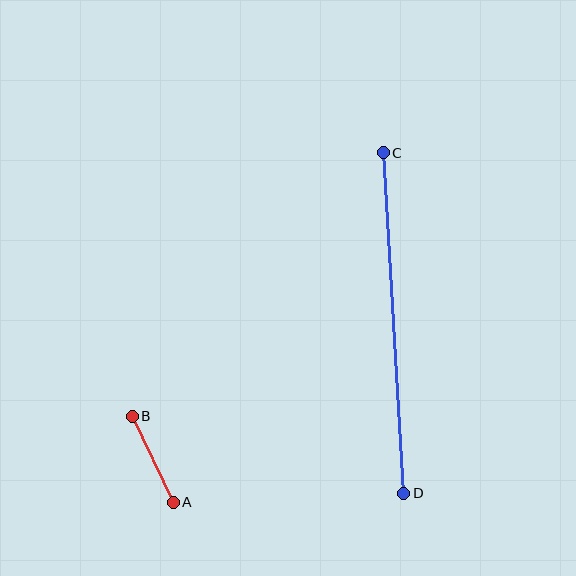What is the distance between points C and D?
The distance is approximately 342 pixels.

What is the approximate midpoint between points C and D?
The midpoint is at approximately (394, 323) pixels.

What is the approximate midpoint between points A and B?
The midpoint is at approximately (153, 459) pixels.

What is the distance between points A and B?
The distance is approximately 95 pixels.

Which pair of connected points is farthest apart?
Points C and D are farthest apart.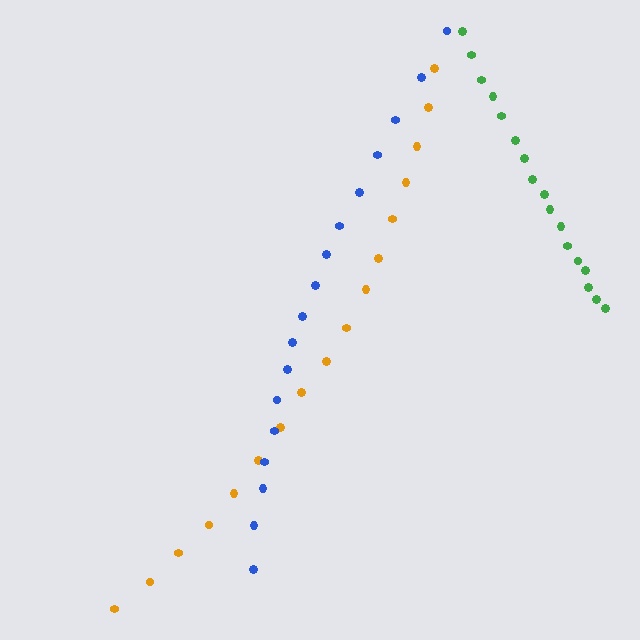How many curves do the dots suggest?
There are 3 distinct paths.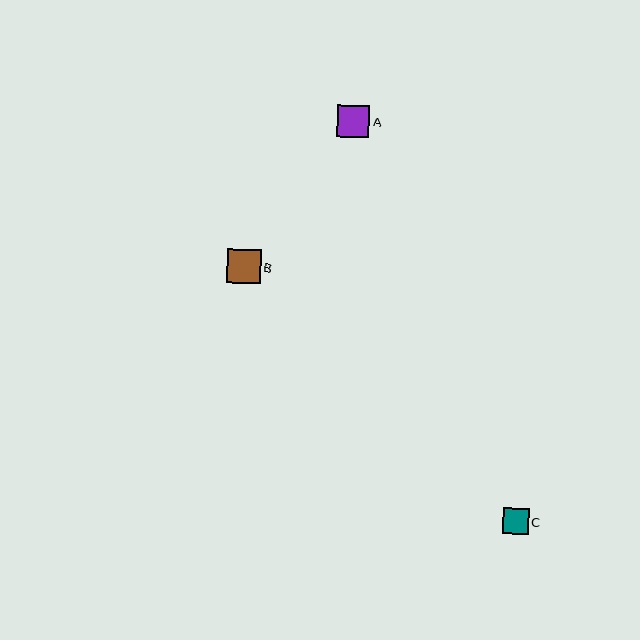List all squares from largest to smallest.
From largest to smallest: B, A, C.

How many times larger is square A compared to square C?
Square A is approximately 1.2 times the size of square C.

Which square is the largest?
Square B is the largest with a size of approximately 34 pixels.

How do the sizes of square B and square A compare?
Square B and square A are approximately the same size.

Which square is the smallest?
Square C is the smallest with a size of approximately 26 pixels.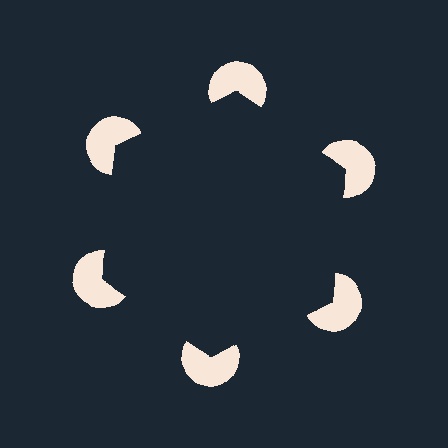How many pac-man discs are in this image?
There are 6 — one at each vertex of the illusory hexagon.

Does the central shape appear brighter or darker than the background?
It typically appears slightly darker than the background, even though no actual brightness change is drawn.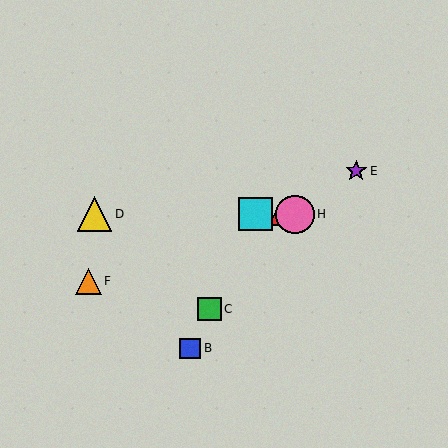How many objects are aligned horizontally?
4 objects (A, D, G, H) are aligned horizontally.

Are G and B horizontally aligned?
No, G is at y≈214 and B is at y≈348.